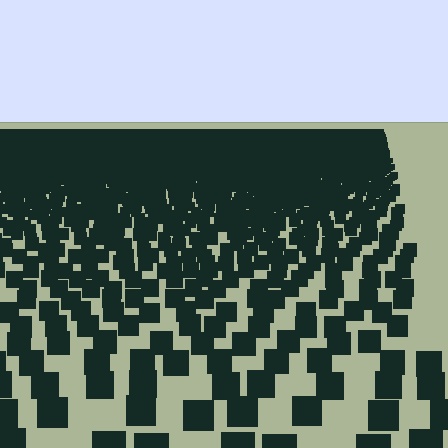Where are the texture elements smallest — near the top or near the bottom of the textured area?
Near the top.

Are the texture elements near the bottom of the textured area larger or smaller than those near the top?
Larger. Near the bottom, elements are closer to the viewer and appear at a bigger on-screen size.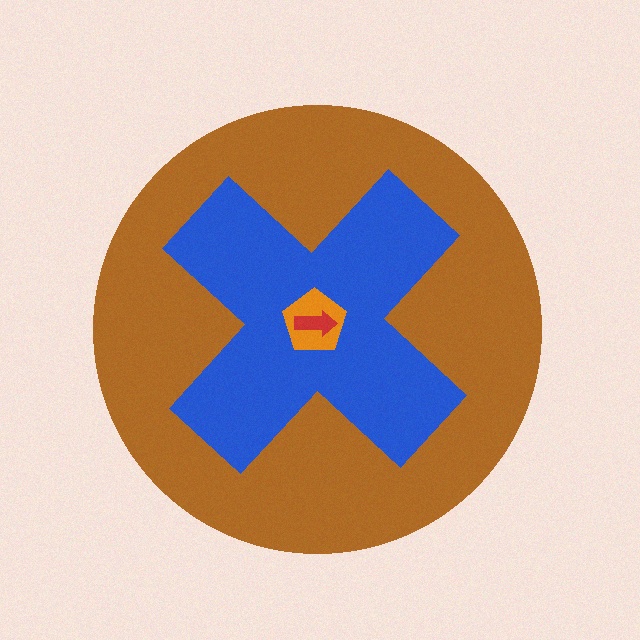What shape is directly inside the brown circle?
The blue cross.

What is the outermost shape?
The brown circle.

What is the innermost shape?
The red arrow.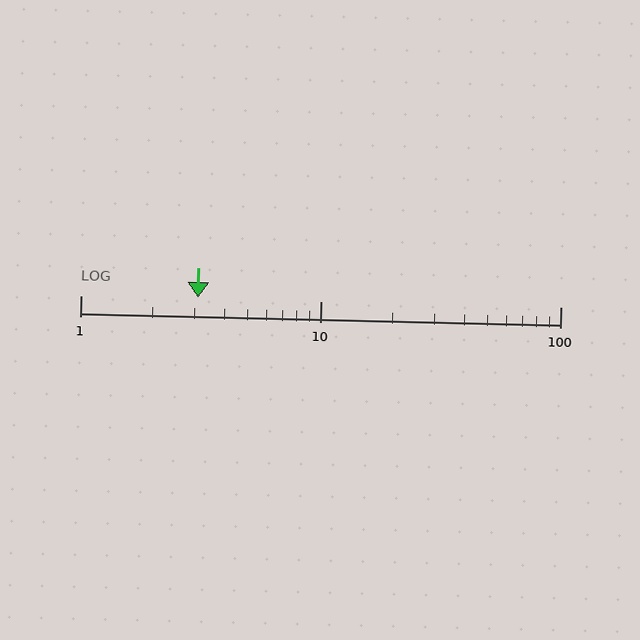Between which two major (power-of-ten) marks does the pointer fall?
The pointer is between 1 and 10.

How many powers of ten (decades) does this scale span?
The scale spans 2 decades, from 1 to 100.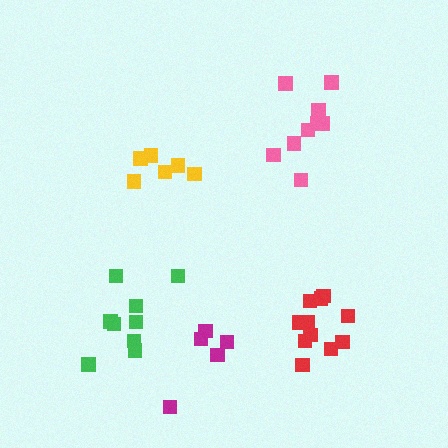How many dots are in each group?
Group 1: 11 dots, Group 2: 6 dots, Group 3: 10 dots, Group 4: 9 dots, Group 5: 5 dots (41 total).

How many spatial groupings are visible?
There are 5 spatial groupings.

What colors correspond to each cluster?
The clusters are colored: red, yellow, pink, green, magenta.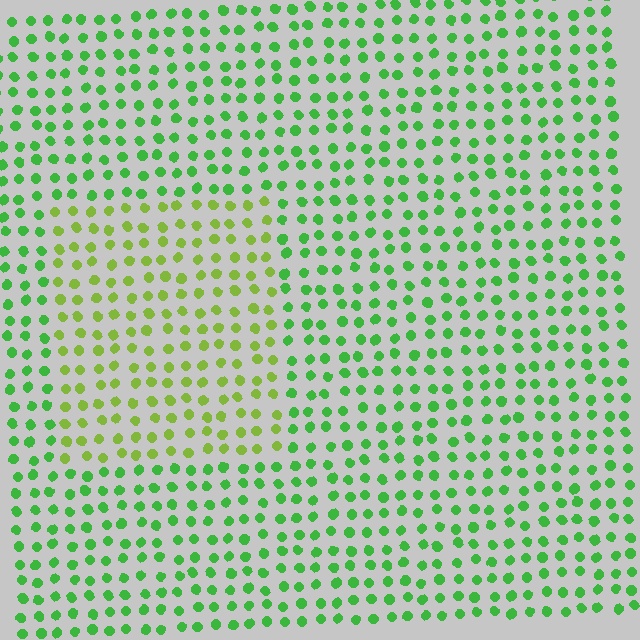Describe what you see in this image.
The image is filled with small green elements in a uniform arrangement. A rectangle-shaped region is visible where the elements are tinted to a slightly different hue, forming a subtle color boundary.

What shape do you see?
I see a rectangle.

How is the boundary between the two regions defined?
The boundary is defined purely by a slight shift in hue (about 35 degrees). Spacing, size, and orientation are identical on both sides.